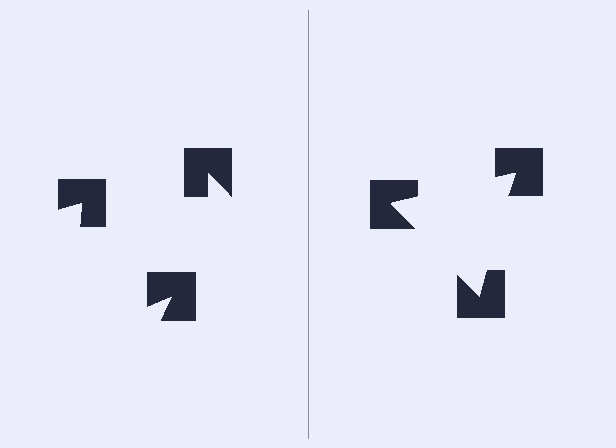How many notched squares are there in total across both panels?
6 — 3 on each side.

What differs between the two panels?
The notched squares are positioned identically on both sides; only the wedge orientations differ. On the right they align to a triangle; on the left they are misaligned.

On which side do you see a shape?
An illusory triangle appears on the right side. On the left side the wedge cuts are rotated, so no coherent shape forms.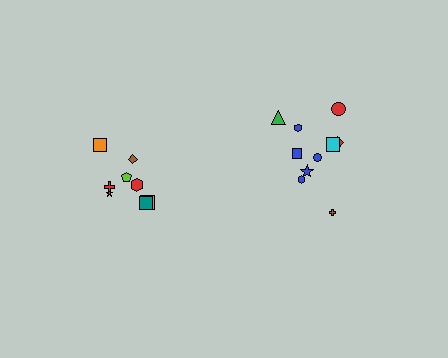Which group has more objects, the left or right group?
The right group.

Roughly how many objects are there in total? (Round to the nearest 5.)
Roughly 20 objects in total.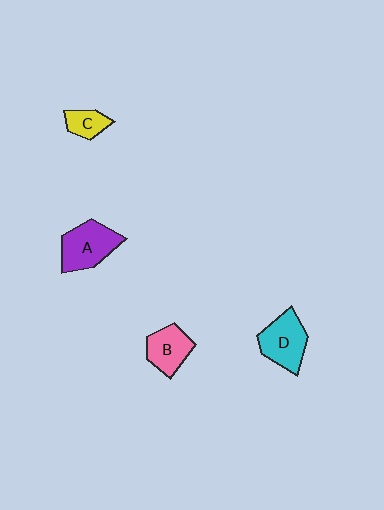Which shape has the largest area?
Shape A (purple).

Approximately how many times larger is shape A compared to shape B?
Approximately 1.3 times.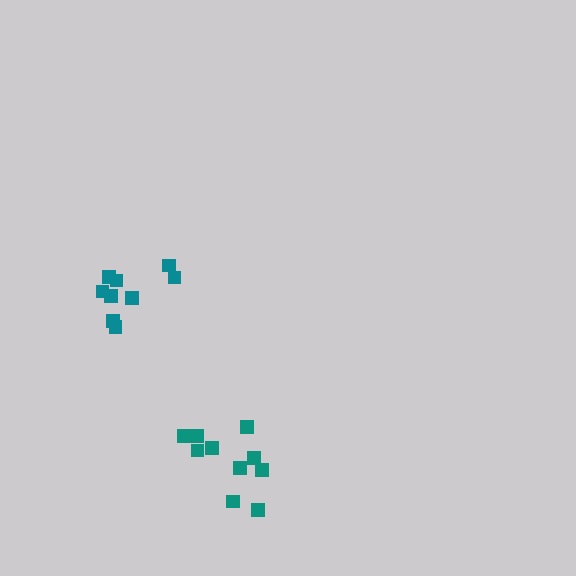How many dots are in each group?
Group 1: 9 dots, Group 2: 10 dots (19 total).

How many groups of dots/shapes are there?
There are 2 groups.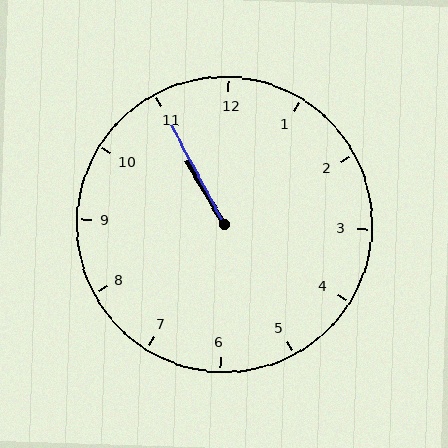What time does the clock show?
10:55.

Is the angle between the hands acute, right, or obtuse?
It is acute.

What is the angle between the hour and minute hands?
Approximately 2 degrees.